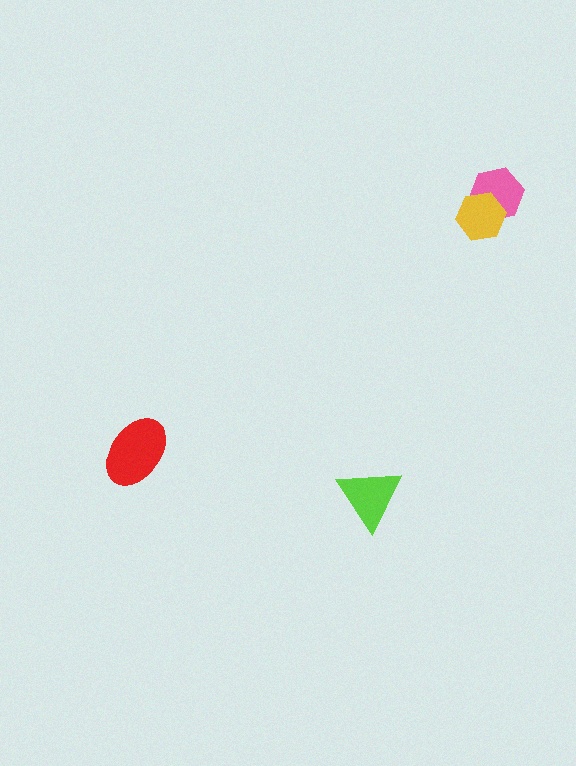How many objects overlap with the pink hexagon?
1 object overlaps with the pink hexagon.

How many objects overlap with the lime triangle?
0 objects overlap with the lime triangle.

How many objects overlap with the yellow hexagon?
1 object overlaps with the yellow hexagon.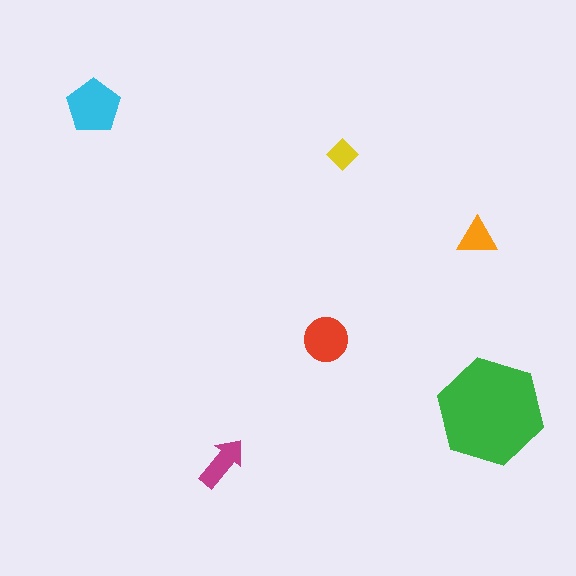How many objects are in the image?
There are 6 objects in the image.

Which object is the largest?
The green hexagon.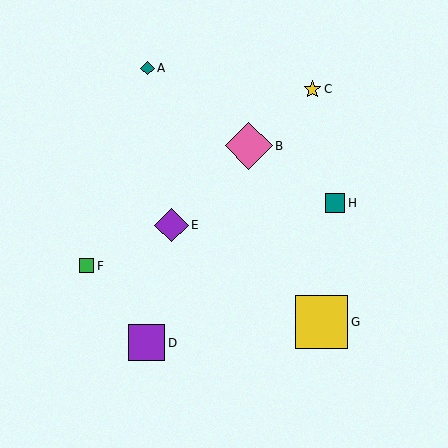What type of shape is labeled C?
Shape C is a yellow star.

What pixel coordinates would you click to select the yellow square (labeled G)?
Click at (322, 322) to select the yellow square G.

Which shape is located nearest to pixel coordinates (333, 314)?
The yellow square (labeled G) at (322, 322) is nearest to that location.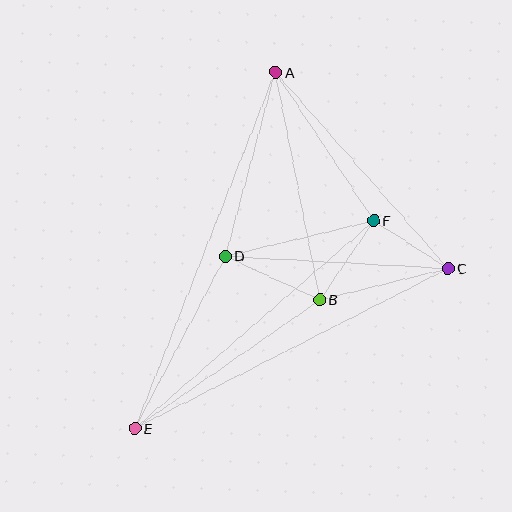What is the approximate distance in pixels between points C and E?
The distance between C and E is approximately 352 pixels.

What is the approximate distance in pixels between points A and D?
The distance between A and D is approximately 191 pixels.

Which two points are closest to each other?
Points C and F are closest to each other.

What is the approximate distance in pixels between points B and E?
The distance between B and E is approximately 225 pixels.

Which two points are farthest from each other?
Points A and E are farthest from each other.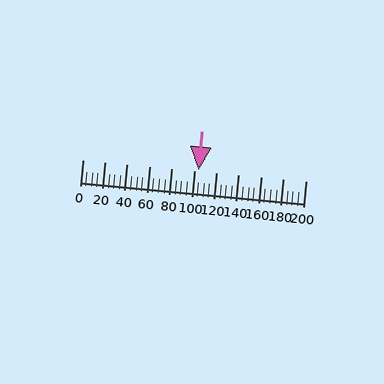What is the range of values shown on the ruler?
The ruler shows values from 0 to 200.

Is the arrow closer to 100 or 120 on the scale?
The arrow is closer to 100.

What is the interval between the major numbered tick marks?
The major tick marks are spaced 20 units apart.